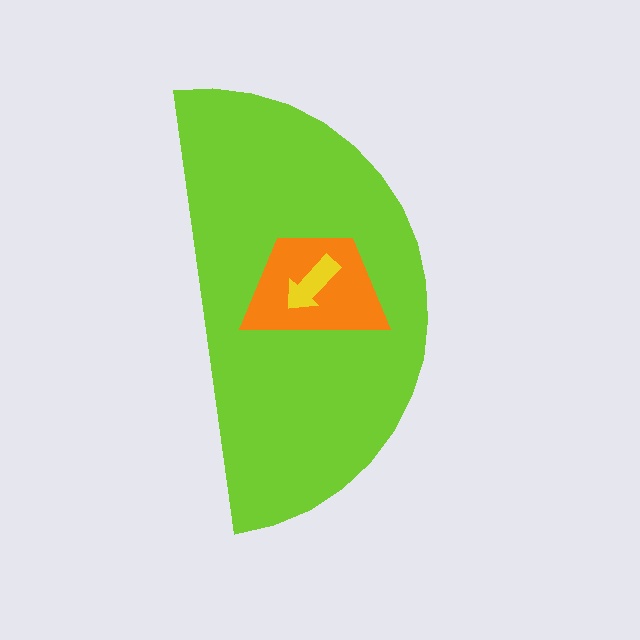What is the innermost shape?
The yellow arrow.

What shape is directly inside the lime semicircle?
The orange trapezoid.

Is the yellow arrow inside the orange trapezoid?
Yes.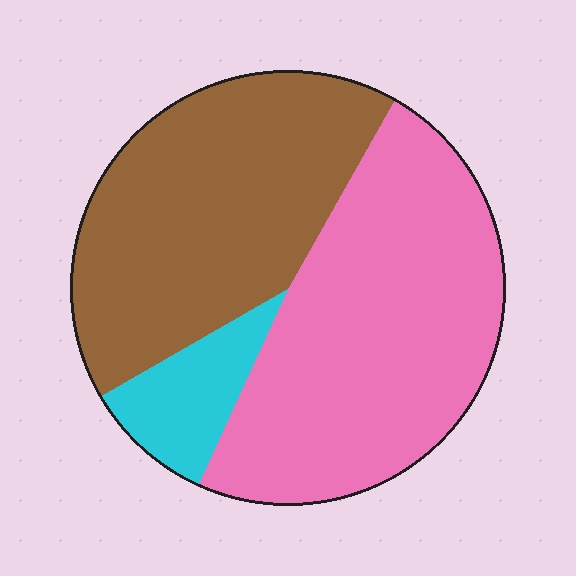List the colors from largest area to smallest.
From largest to smallest: pink, brown, cyan.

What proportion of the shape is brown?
Brown covers around 40% of the shape.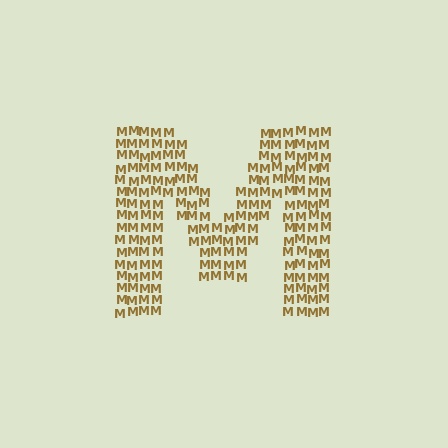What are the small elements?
The small elements are letter M's.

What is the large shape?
The large shape is the letter M.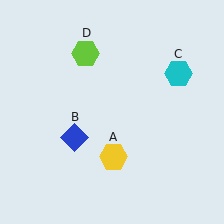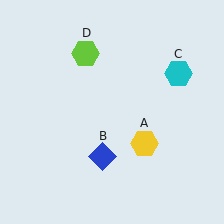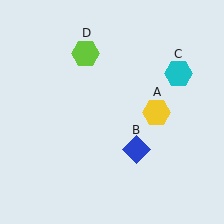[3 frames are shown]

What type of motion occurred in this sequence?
The yellow hexagon (object A), blue diamond (object B) rotated counterclockwise around the center of the scene.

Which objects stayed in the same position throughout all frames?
Cyan hexagon (object C) and lime hexagon (object D) remained stationary.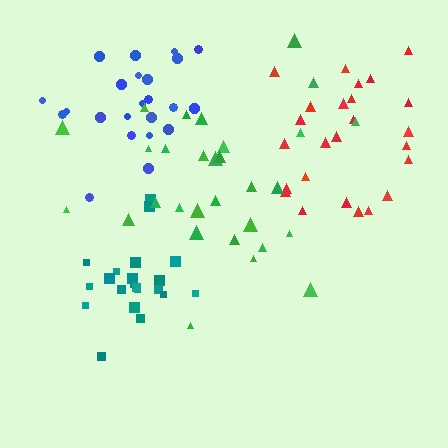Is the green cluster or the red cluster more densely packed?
Green.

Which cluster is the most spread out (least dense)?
Red.